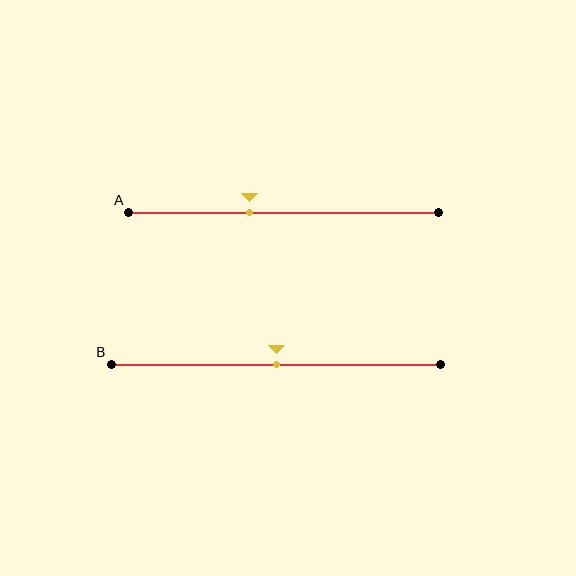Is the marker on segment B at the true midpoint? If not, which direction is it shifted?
Yes, the marker on segment B is at the true midpoint.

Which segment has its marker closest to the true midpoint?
Segment B has its marker closest to the true midpoint.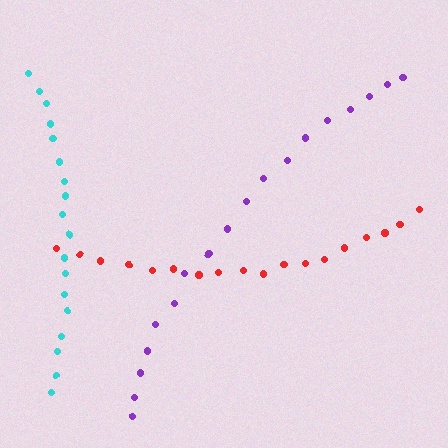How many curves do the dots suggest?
There are 3 distinct paths.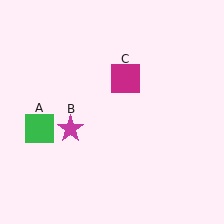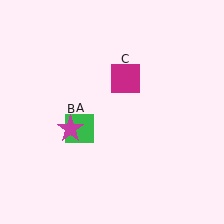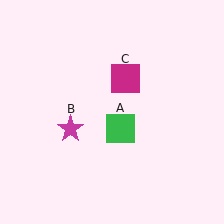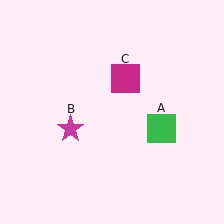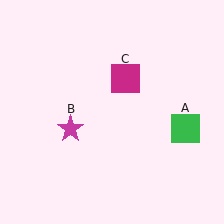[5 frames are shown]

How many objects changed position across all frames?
1 object changed position: green square (object A).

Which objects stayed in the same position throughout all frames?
Magenta star (object B) and magenta square (object C) remained stationary.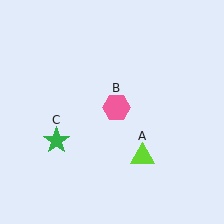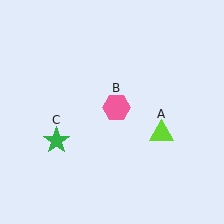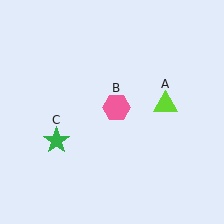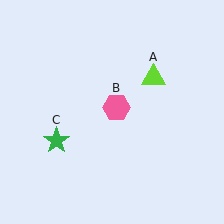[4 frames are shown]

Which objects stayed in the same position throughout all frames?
Pink hexagon (object B) and green star (object C) remained stationary.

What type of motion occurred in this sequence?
The lime triangle (object A) rotated counterclockwise around the center of the scene.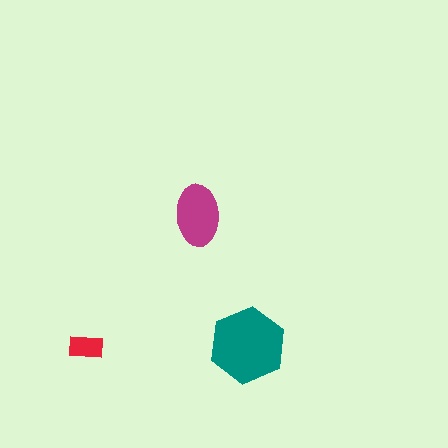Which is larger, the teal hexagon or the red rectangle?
The teal hexagon.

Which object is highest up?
The magenta ellipse is topmost.